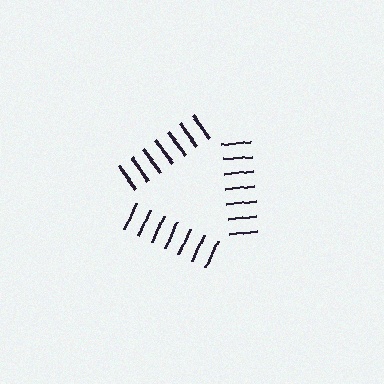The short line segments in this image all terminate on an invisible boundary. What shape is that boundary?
An illusory triangle — the line segments terminate on its edges but no continuous stroke is drawn.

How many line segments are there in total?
21 — 7 along each of the 3 edges.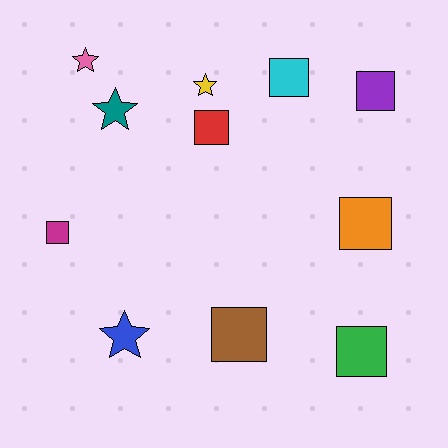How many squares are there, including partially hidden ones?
There are 7 squares.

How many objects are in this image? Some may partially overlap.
There are 11 objects.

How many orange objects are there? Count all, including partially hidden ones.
There is 1 orange object.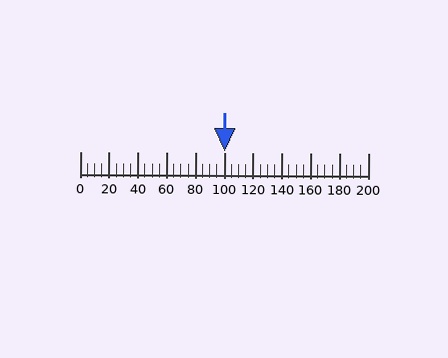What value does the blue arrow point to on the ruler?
The blue arrow points to approximately 100.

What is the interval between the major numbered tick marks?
The major tick marks are spaced 20 units apart.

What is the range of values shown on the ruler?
The ruler shows values from 0 to 200.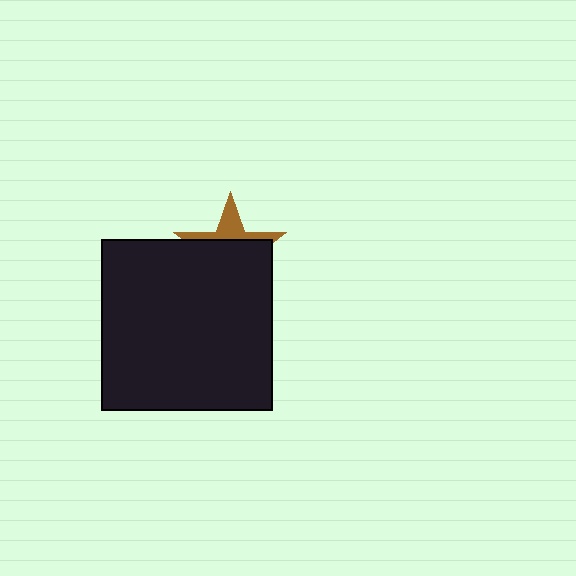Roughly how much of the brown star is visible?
A small part of it is visible (roughly 33%).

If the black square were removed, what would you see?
You would see the complete brown star.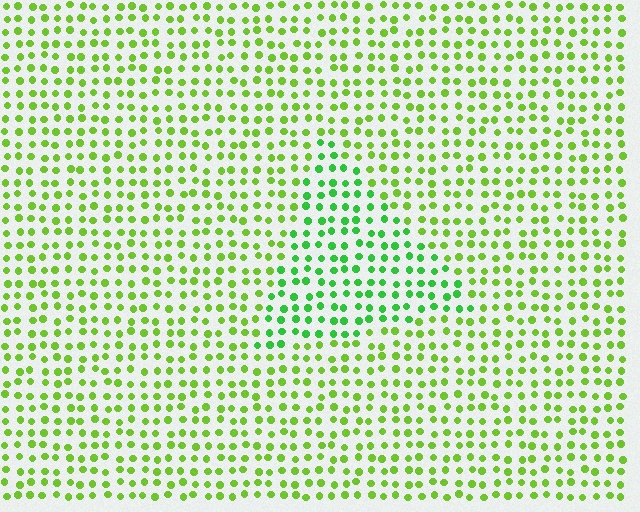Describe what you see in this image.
The image is filled with small lime elements in a uniform arrangement. A triangle-shaped region is visible where the elements are tinted to a slightly different hue, forming a subtle color boundary.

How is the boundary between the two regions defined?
The boundary is defined purely by a slight shift in hue (about 31 degrees). Spacing, size, and orientation are identical on both sides.